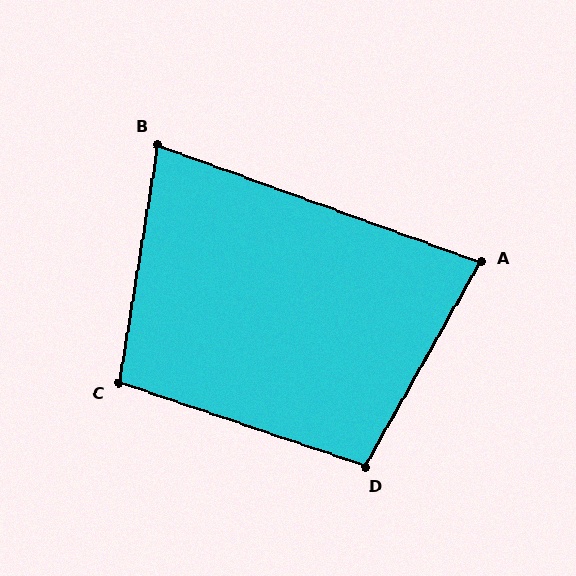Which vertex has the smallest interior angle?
B, at approximately 79 degrees.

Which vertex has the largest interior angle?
D, at approximately 101 degrees.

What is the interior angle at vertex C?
Approximately 99 degrees (obtuse).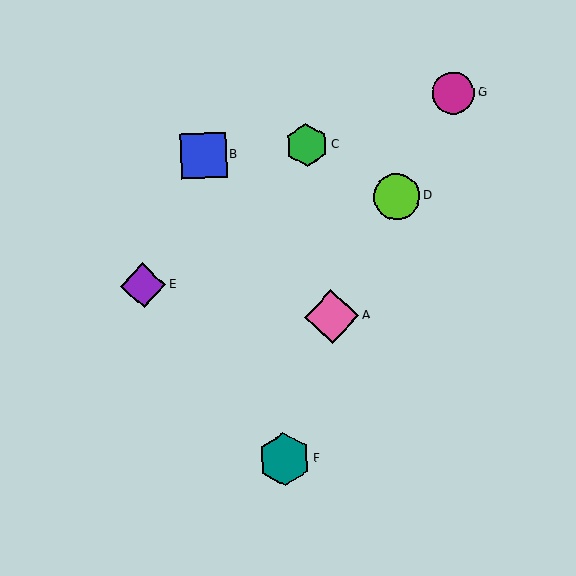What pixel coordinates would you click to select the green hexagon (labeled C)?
Click at (307, 145) to select the green hexagon C.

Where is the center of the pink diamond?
The center of the pink diamond is at (332, 316).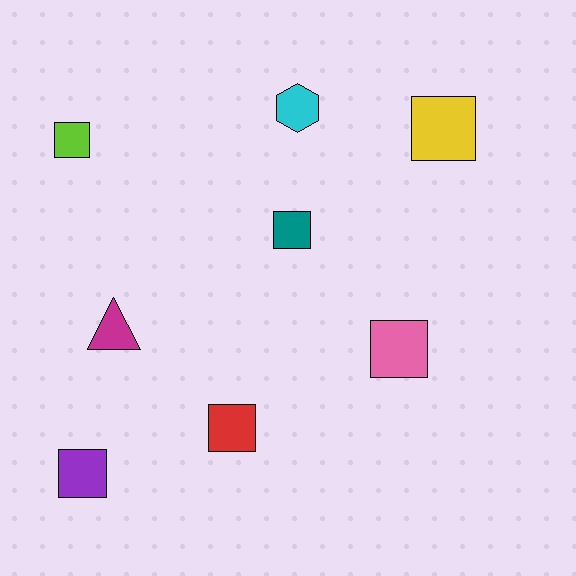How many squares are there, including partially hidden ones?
There are 6 squares.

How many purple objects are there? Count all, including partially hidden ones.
There is 1 purple object.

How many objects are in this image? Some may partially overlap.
There are 8 objects.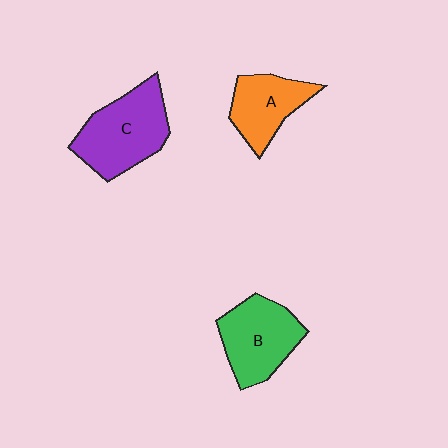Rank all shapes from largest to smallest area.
From largest to smallest: C (purple), B (green), A (orange).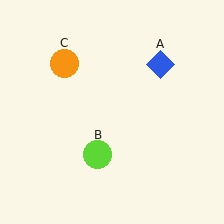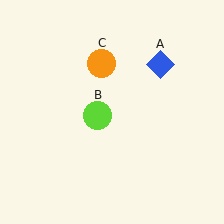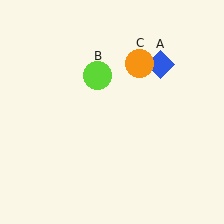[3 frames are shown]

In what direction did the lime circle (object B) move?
The lime circle (object B) moved up.